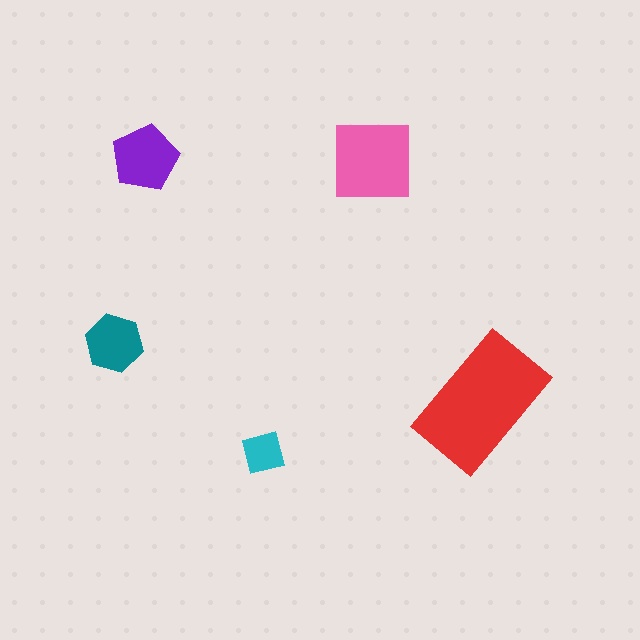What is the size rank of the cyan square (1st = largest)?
5th.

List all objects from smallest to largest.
The cyan square, the teal hexagon, the purple pentagon, the pink square, the red rectangle.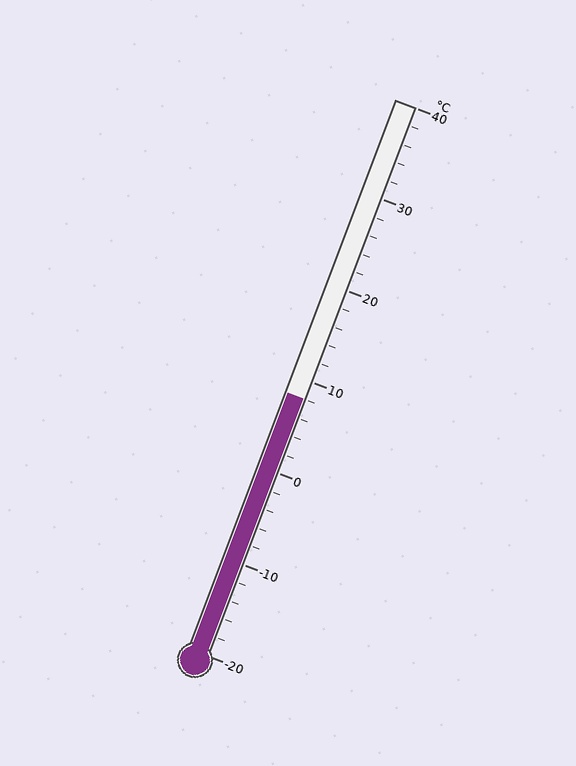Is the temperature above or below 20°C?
The temperature is below 20°C.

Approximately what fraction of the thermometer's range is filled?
The thermometer is filled to approximately 45% of its range.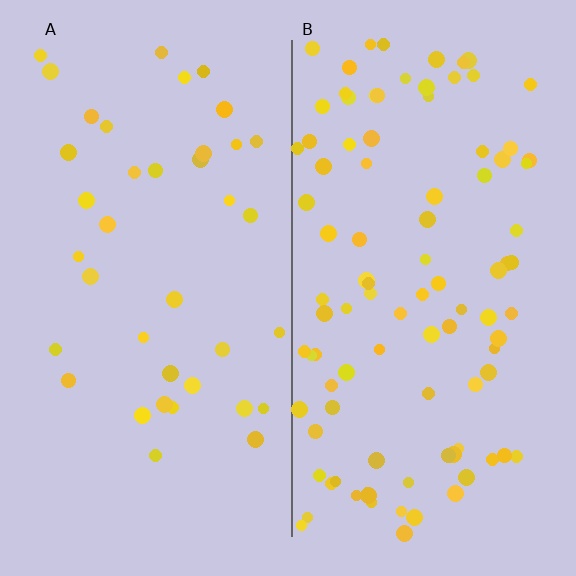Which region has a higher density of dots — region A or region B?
B (the right).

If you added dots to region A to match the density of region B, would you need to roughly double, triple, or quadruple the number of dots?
Approximately triple.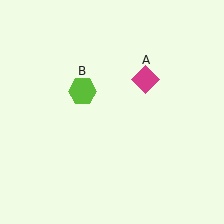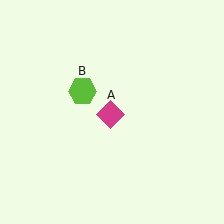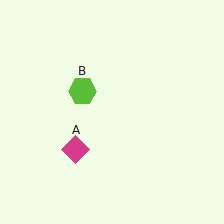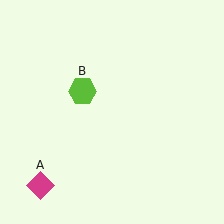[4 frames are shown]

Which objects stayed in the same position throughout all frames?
Lime hexagon (object B) remained stationary.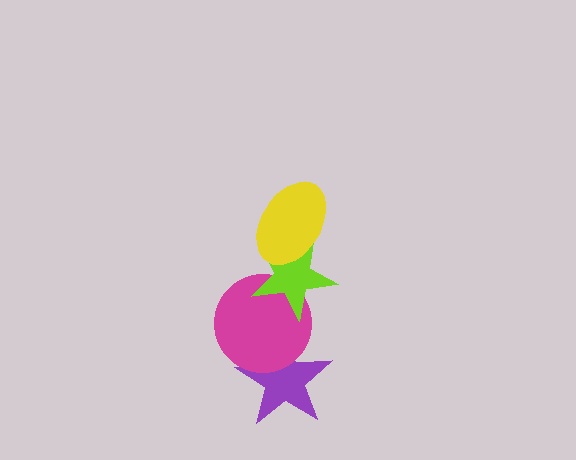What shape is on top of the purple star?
The magenta circle is on top of the purple star.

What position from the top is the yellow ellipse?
The yellow ellipse is 1st from the top.